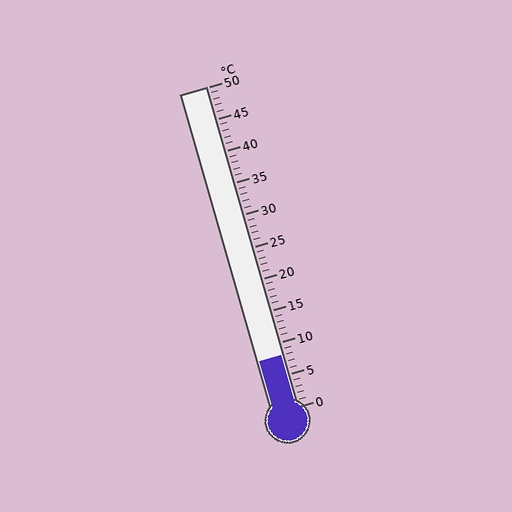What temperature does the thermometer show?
The thermometer shows approximately 8°C.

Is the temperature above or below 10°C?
The temperature is below 10°C.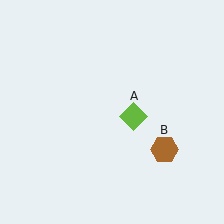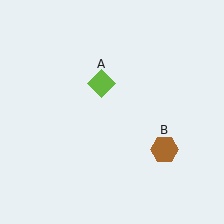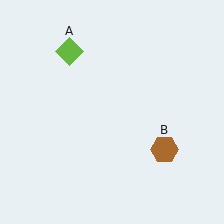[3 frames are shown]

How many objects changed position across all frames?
1 object changed position: lime diamond (object A).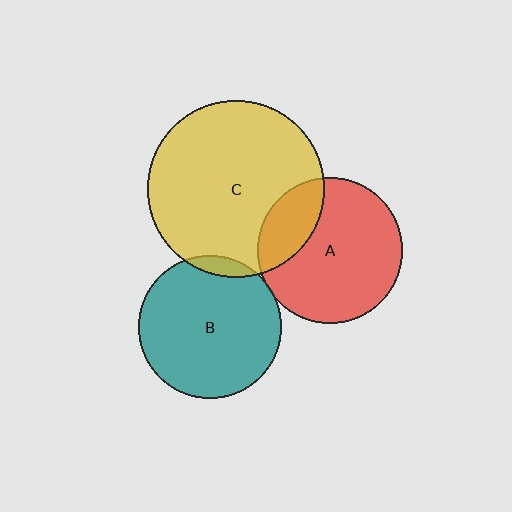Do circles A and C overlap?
Yes.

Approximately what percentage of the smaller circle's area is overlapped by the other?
Approximately 25%.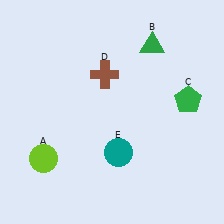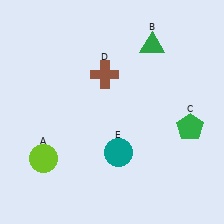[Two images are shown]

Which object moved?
The green pentagon (C) moved down.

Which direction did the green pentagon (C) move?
The green pentagon (C) moved down.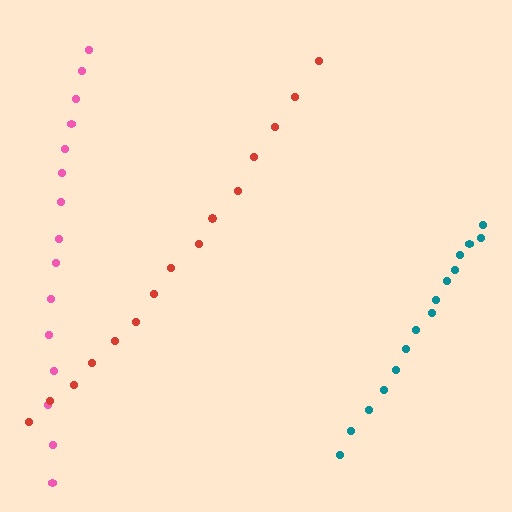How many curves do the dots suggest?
There are 3 distinct paths.